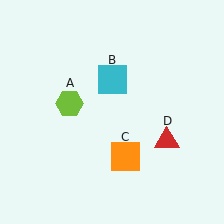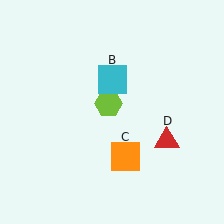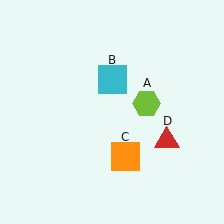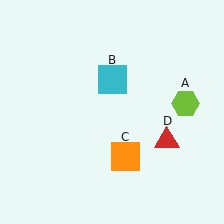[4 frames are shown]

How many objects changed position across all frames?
1 object changed position: lime hexagon (object A).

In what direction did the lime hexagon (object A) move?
The lime hexagon (object A) moved right.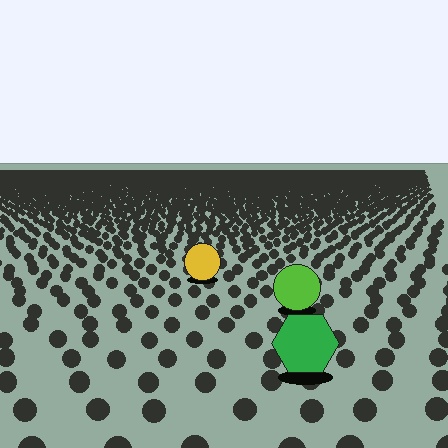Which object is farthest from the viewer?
The yellow circle is farthest from the viewer. It appears smaller and the ground texture around it is denser.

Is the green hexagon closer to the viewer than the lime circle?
Yes. The green hexagon is closer — you can tell from the texture gradient: the ground texture is coarser near it.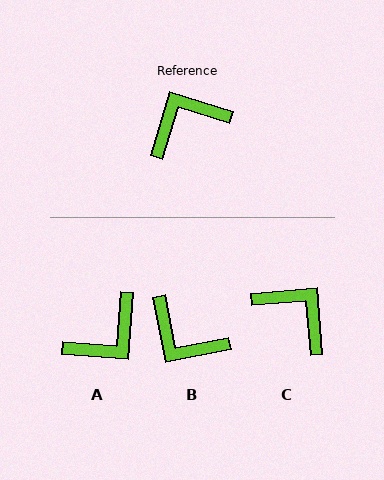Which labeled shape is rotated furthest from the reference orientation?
A, about 167 degrees away.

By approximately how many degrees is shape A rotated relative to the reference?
Approximately 167 degrees clockwise.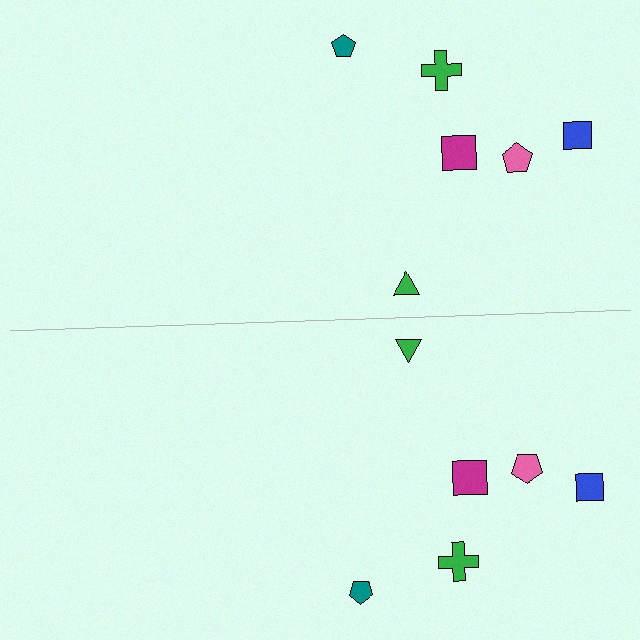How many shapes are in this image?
There are 12 shapes in this image.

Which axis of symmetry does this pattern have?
The pattern has a horizontal axis of symmetry running through the center of the image.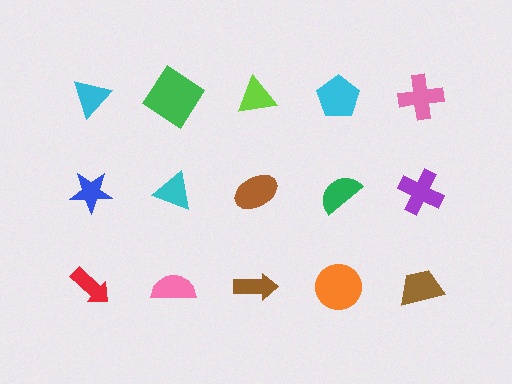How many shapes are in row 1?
5 shapes.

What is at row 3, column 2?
A pink semicircle.